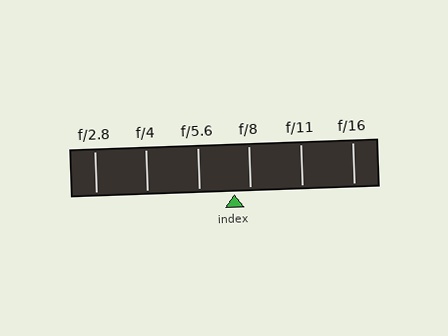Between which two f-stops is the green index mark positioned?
The index mark is between f/5.6 and f/8.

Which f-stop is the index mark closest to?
The index mark is closest to f/8.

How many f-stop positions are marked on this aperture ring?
There are 6 f-stop positions marked.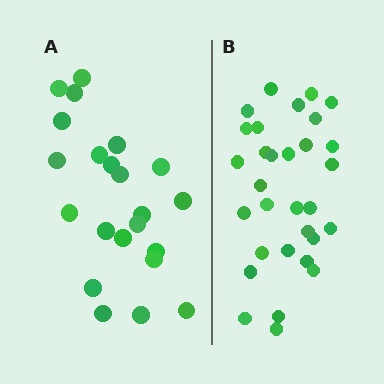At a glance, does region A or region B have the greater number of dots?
Region B (the right region) has more dots.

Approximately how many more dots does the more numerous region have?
Region B has roughly 8 or so more dots than region A.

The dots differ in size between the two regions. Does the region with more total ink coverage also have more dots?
No. Region A has more total ink coverage because its dots are larger, but region B actually contains more individual dots. Total area can be misleading — the number of items is what matters here.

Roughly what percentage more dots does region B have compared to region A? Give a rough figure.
About 40% more.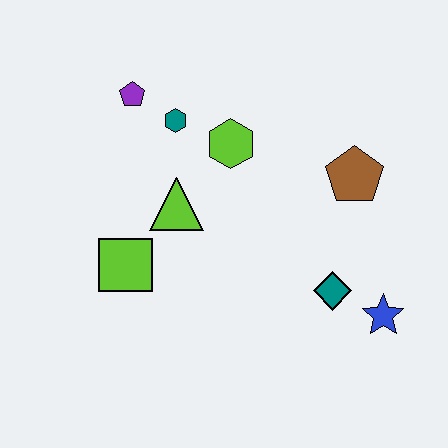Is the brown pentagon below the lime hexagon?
Yes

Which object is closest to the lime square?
The lime triangle is closest to the lime square.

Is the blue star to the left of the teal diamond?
No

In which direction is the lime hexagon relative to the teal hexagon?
The lime hexagon is to the right of the teal hexagon.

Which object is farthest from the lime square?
The blue star is farthest from the lime square.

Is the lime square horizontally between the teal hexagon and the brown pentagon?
No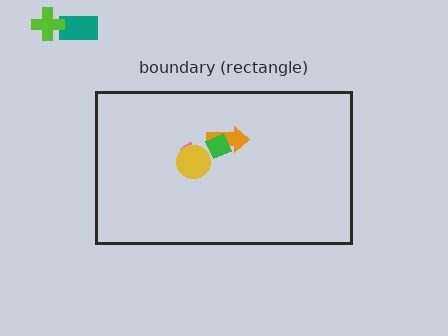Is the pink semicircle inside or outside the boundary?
Inside.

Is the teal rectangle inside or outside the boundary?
Outside.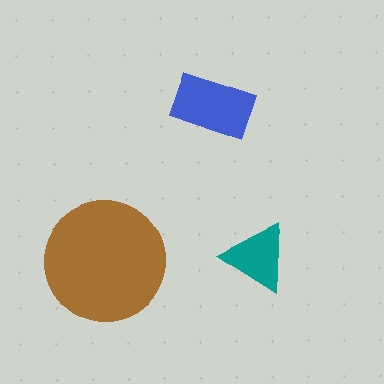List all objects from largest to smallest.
The brown circle, the blue rectangle, the teal triangle.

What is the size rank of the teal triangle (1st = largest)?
3rd.